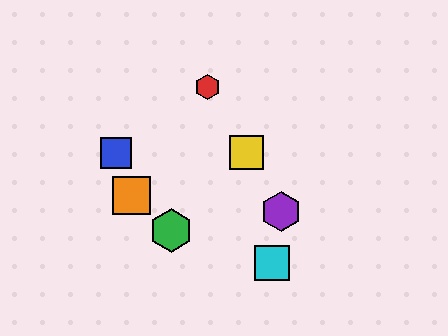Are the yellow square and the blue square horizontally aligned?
Yes, both are at y≈153.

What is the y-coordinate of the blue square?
The blue square is at y≈153.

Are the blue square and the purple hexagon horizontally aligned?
No, the blue square is at y≈153 and the purple hexagon is at y≈212.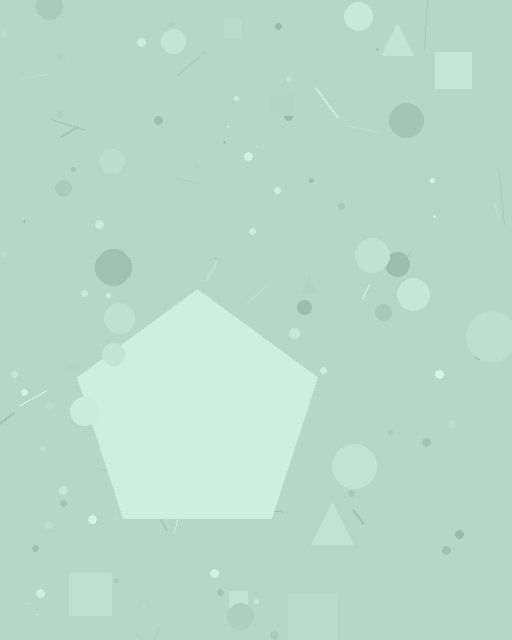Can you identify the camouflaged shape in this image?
The camouflaged shape is a pentagon.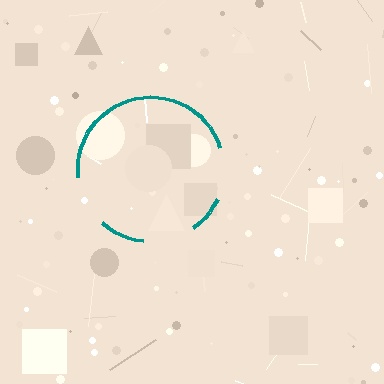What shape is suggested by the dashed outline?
The dashed outline suggests a circle.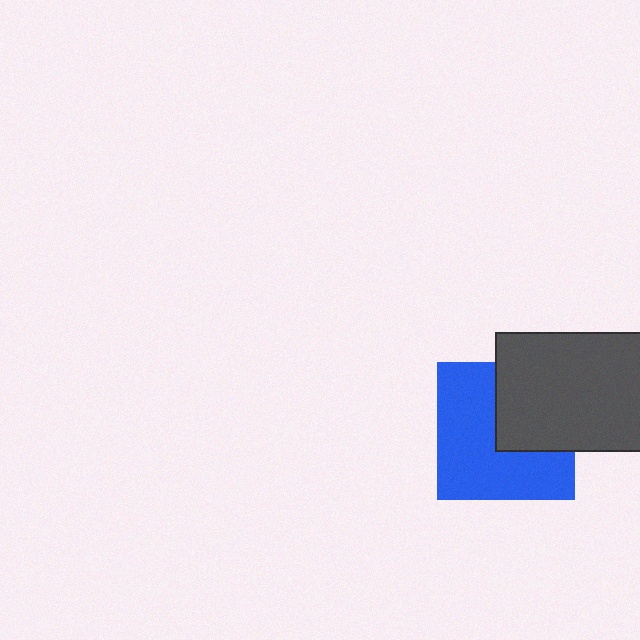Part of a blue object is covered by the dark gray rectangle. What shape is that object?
It is a square.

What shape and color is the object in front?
The object in front is a dark gray rectangle.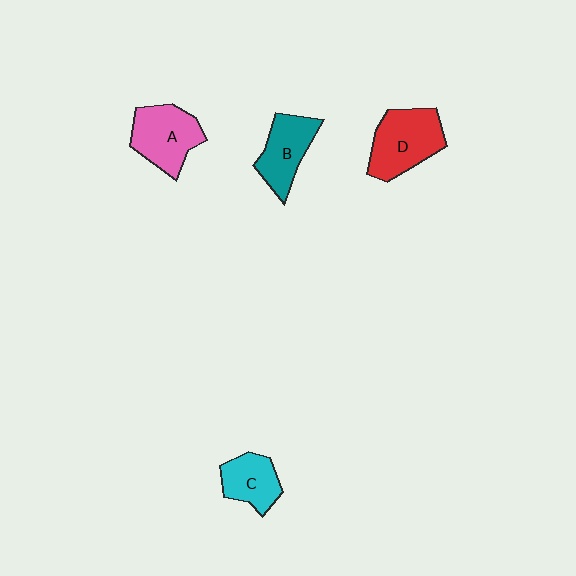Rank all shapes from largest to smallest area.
From largest to smallest: D (red), A (pink), B (teal), C (cyan).